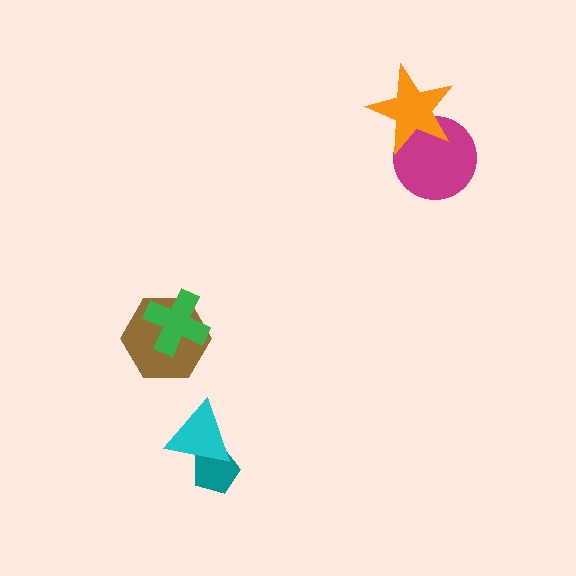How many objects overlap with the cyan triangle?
1 object overlaps with the cyan triangle.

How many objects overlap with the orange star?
1 object overlaps with the orange star.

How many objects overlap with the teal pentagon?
1 object overlaps with the teal pentagon.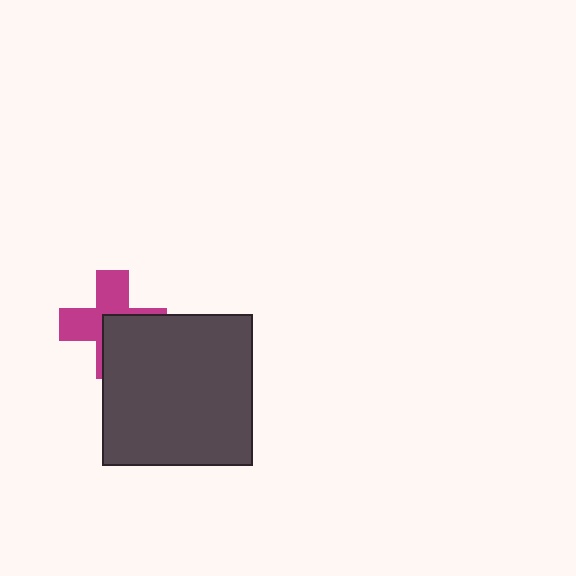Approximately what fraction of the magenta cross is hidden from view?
Roughly 47% of the magenta cross is hidden behind the dark gray square.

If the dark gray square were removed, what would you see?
You would see the complete magenta cross.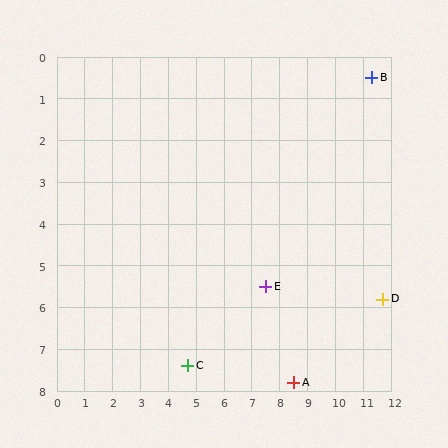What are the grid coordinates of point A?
Point A is at approximately (8.5, 7.8).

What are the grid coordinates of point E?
Point E is at approximately (7.5, 5.5).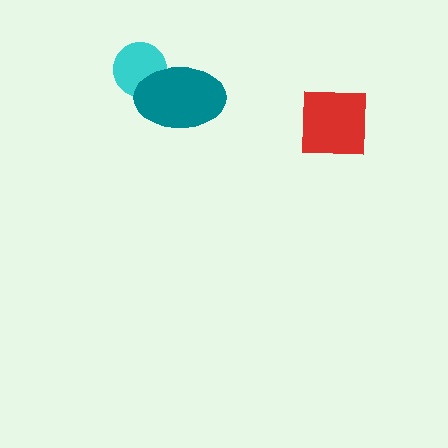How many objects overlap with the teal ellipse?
1 object overlaps with the teal ellipse.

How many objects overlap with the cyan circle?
1 object overlaps with the cyan circle.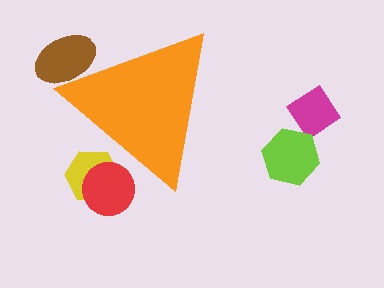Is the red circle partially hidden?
Yes, the red circle is partially hidden behind the orange triangle.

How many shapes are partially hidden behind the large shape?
3 shapes are partially hidden.